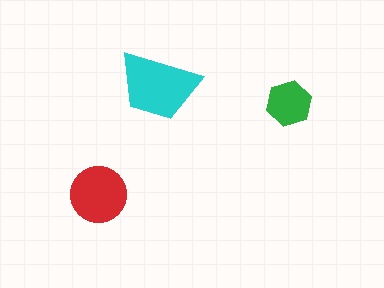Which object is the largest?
The cyan trapezoid.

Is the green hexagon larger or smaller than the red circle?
Smaller.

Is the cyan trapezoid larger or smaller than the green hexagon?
Larger.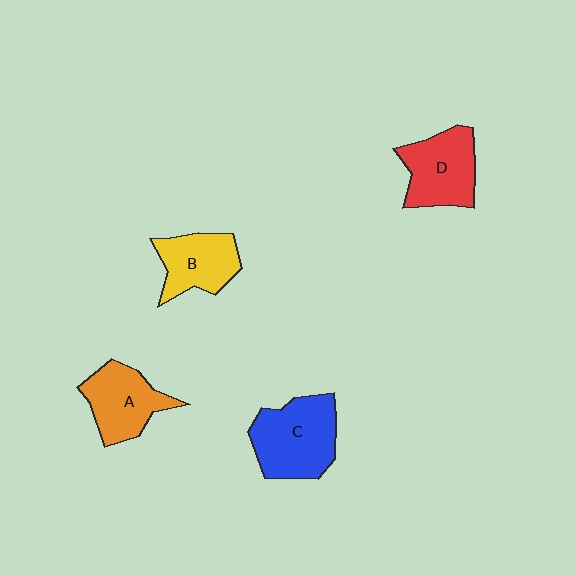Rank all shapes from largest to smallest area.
From largest to smallest: C (blue), D (red), A (orange), B (yellow).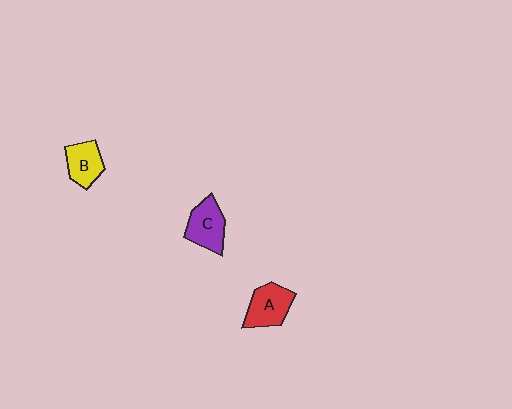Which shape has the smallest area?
Shape B (yellow).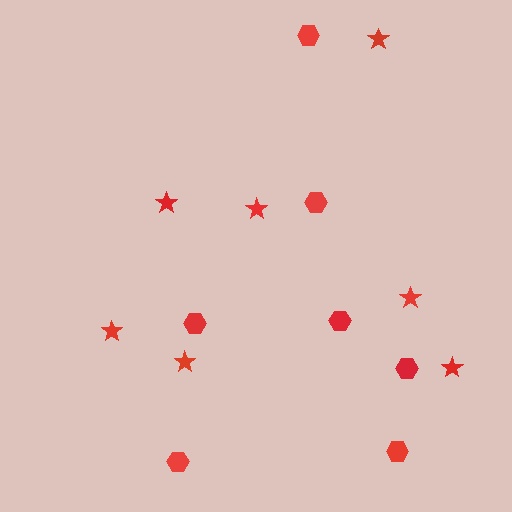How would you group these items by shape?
There are 2 groups: one group of hexagons (7) and one group of stars (7).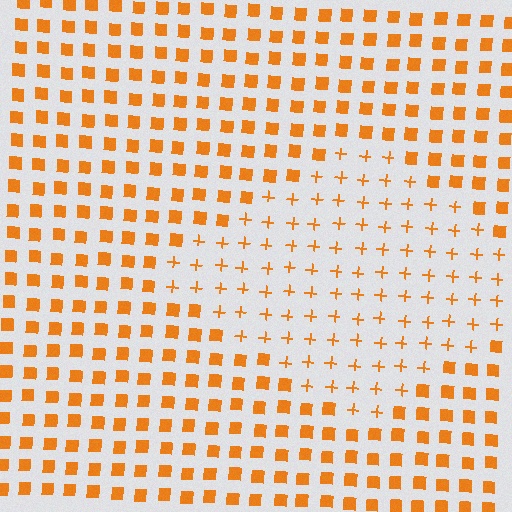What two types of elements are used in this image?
The image uses plus signs inside the diamond region and squares outside it.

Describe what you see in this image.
The image is filled with small orange elements arranged in a uniform grid. A diamond-shaped region contains plus signs, while the surrounding area contains squares. The boundary is defined purely by the change in element shape.